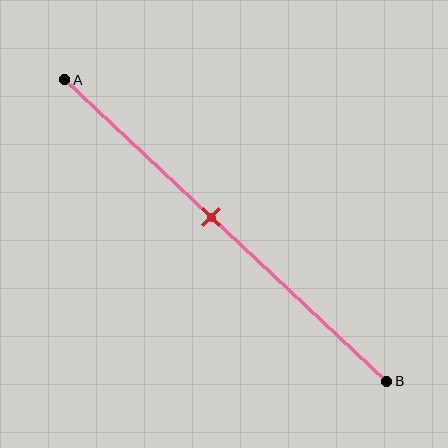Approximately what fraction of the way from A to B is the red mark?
The red mark is approximately 45% of the way from A to B.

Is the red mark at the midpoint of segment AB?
No, the mark is at about 45% from A, not at the 50% midpoint.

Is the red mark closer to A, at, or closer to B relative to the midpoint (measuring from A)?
The red mark is closer to point A than the midpoint of segment AB.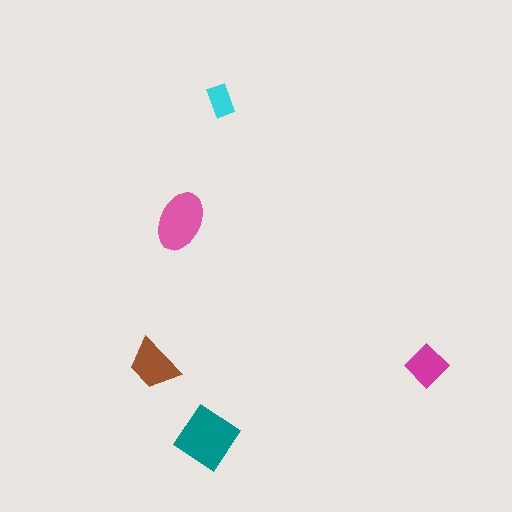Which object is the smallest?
The cyan rectangle.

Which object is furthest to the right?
The magenta diamond is rightmost.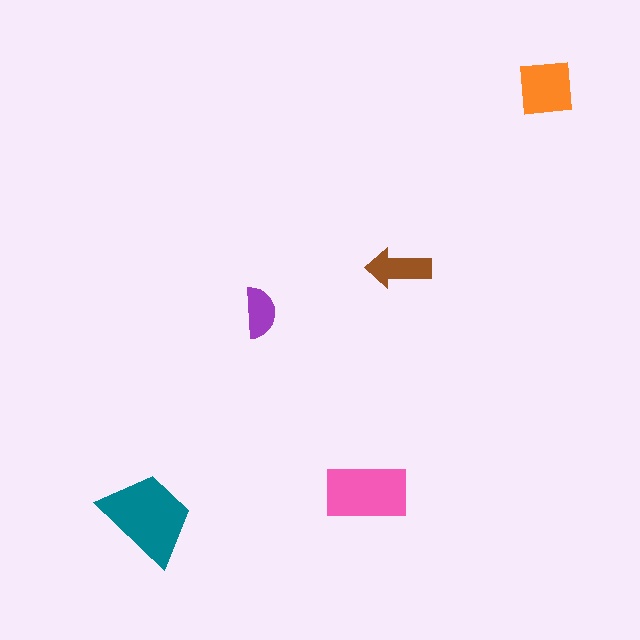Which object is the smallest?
The purple semicircle.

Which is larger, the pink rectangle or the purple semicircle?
The pink rectangle.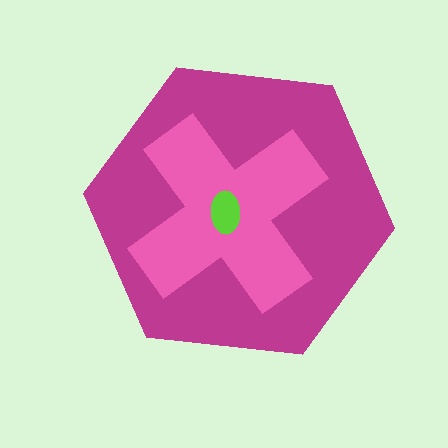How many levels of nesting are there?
3.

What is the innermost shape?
The lime ellipse.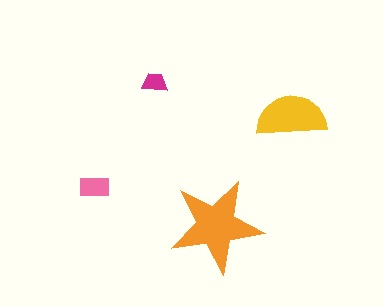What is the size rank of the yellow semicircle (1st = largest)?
2nd.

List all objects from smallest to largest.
The magenta trapezoid, the pink rectangle, the yellow semicircle, the orange star.